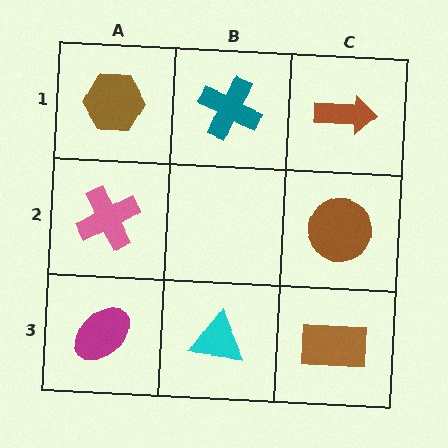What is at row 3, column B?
A cyan triangle.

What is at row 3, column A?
A magenta ellipse.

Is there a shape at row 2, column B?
No, that cell is empty.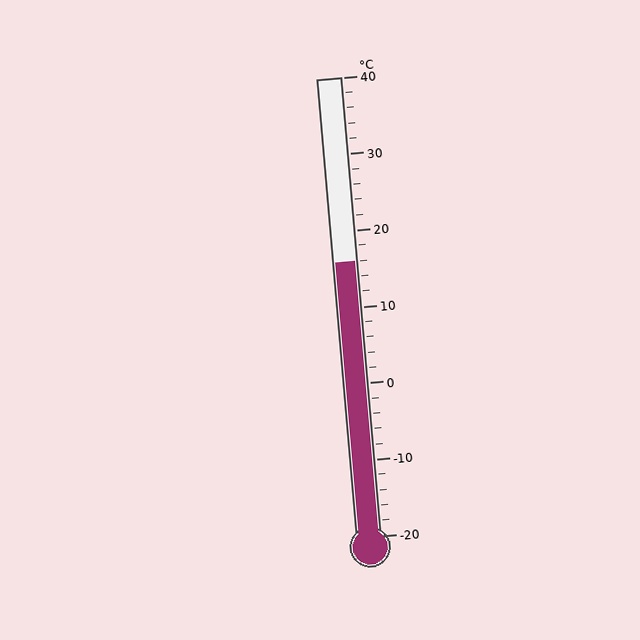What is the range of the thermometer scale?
The thermometer scale ranges from -20°C to 40°C.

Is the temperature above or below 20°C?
The temperature is below 20°C.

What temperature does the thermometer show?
The thermometer shows approximately 16°C.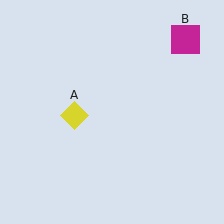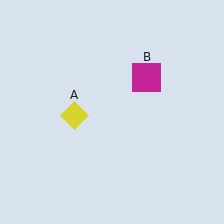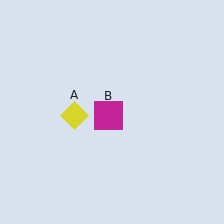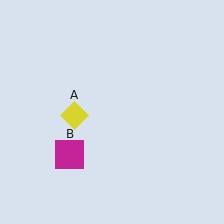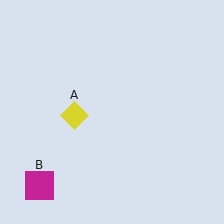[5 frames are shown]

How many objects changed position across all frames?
1 object changed position: magenta square (object B).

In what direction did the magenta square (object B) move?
The magenta square (object B) moved down and to the left.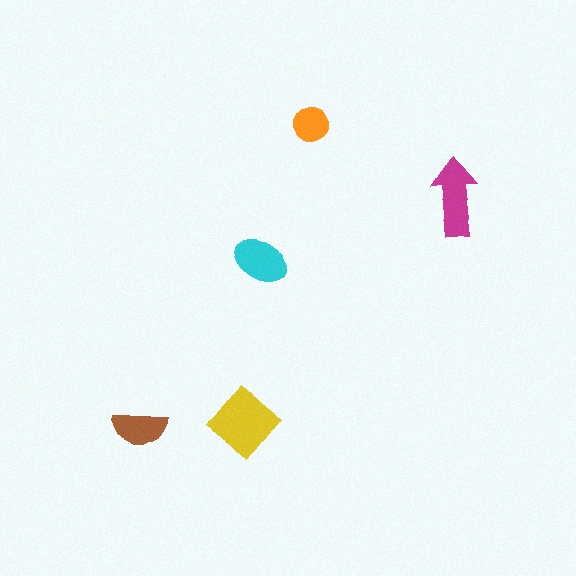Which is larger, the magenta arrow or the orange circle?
The magenta arrow.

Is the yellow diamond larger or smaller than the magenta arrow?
Larger.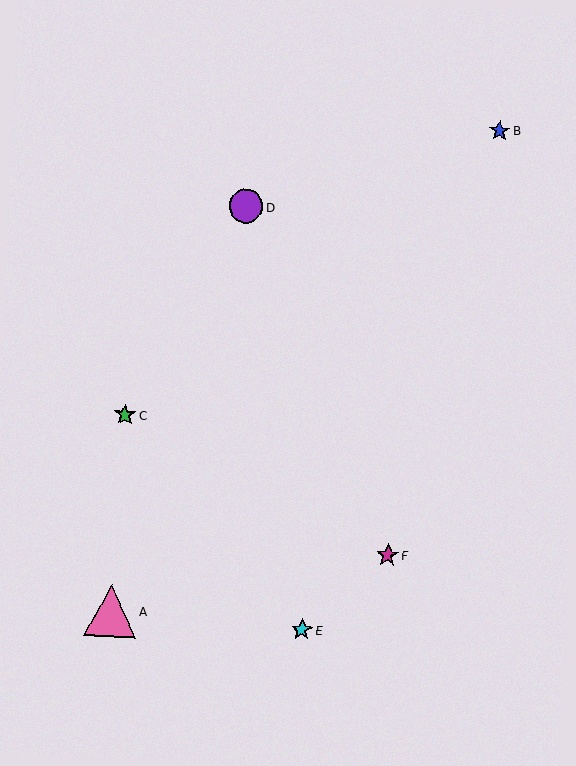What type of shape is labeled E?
Shape E is a cyan star.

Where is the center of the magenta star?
The center of the magenta star is at (388, 555).